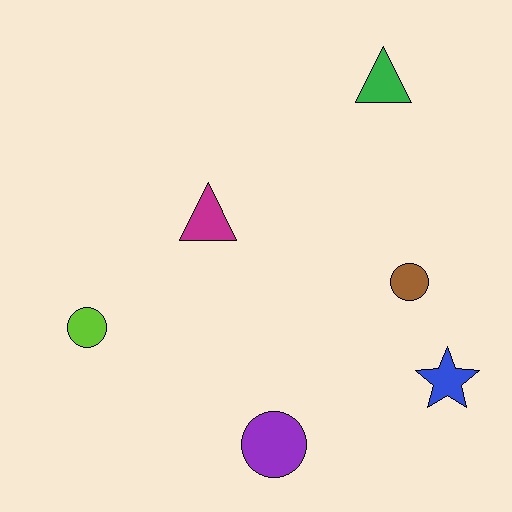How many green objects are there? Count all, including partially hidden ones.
There is 1 green object.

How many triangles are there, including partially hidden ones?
There are 2 triangles.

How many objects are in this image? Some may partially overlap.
There are 6 objects.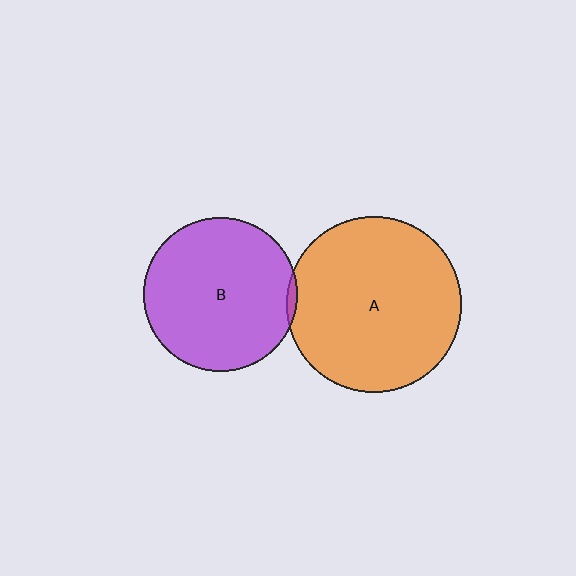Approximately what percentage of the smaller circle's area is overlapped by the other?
Approximately 5%.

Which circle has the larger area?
Circle A (orange).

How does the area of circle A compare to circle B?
Approximately 1.3 times.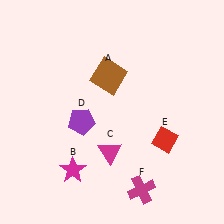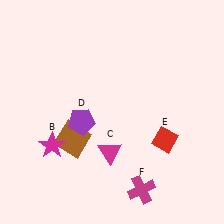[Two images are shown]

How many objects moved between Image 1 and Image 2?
2 objects moved between the two images.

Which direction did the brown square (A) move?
The brown square (A) moved down.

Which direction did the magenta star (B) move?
The magenta star (B) moved up.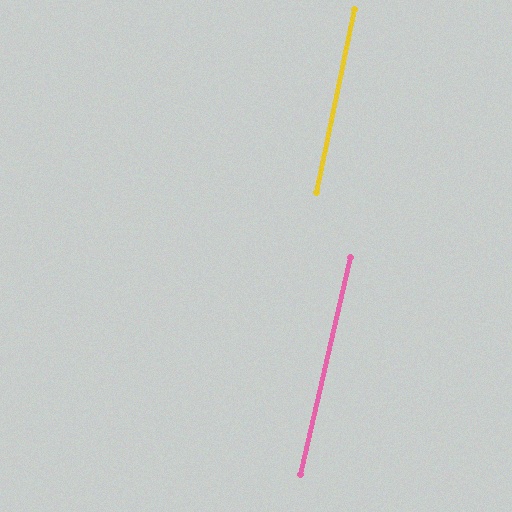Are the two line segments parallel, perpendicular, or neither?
Parallel — their directions differ by only 1.4°.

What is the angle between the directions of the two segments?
Approximately 1 degree.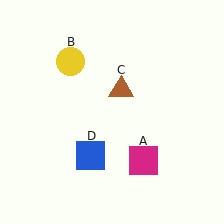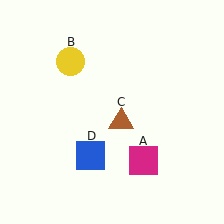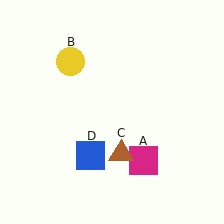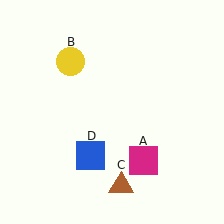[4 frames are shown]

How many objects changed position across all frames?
1 object changed position: brown triangle (object C).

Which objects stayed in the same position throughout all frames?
Magenta square (object A) and yellow circle (object B) and blue square (object D) remained stationary.